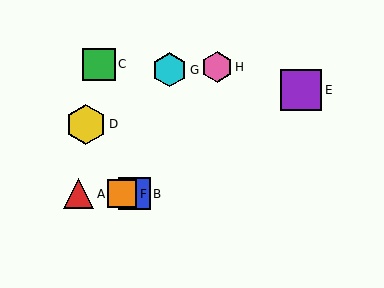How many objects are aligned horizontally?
3 objects (A, B, F) are aligned horizontally.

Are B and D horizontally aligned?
No, B is at y≈194 and D is at y≈124.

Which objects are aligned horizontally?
Objects A, B, F are aligned horizontally.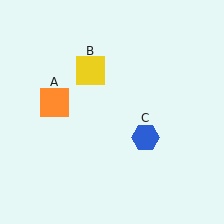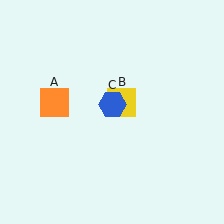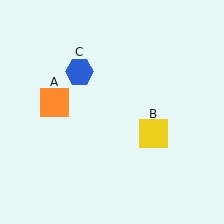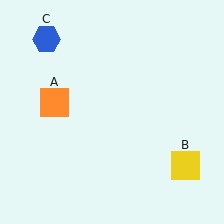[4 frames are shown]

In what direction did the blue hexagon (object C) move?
The blue hexagon (object C) moved up and to the left.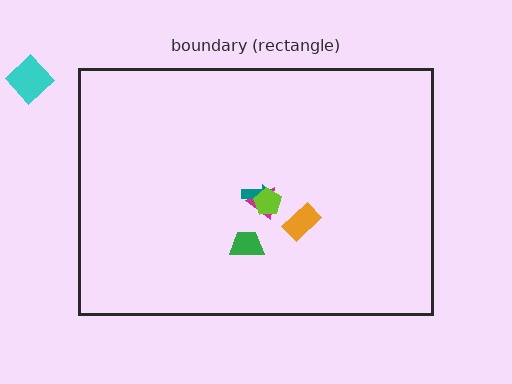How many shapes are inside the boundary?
5 inside, 1 outside.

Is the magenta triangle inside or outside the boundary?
Inside.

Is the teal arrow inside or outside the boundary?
Inside.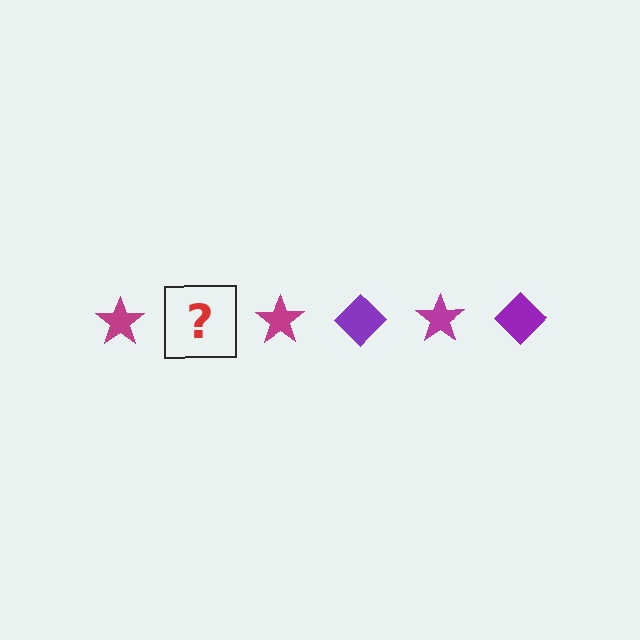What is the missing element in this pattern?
The missing element is a purple diamond.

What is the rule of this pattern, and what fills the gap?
The rule is that the pattern alternates between magenta star and purple diamond. The gap should be filled with a purple diamond.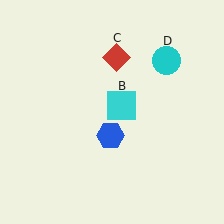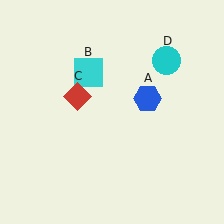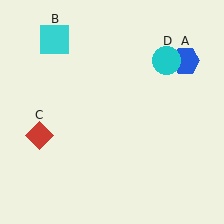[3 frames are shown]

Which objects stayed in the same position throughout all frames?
Cyan circle (object D) remained stationary.